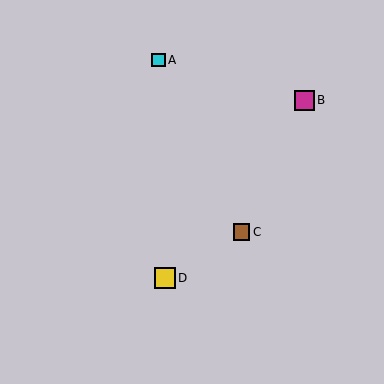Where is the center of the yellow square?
The center of the yellow square is at (165, 278).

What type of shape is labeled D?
Shape D is a yellow square.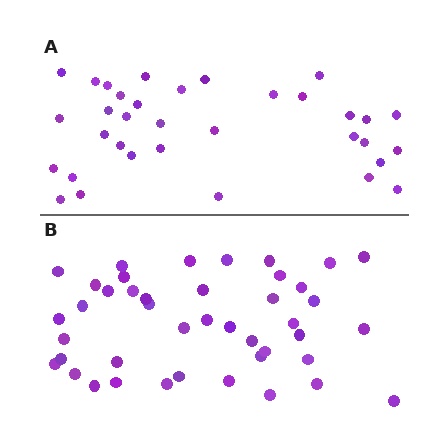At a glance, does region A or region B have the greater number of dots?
Region B (the bottom region) has more dots.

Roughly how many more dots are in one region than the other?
Region B has roughly 8 or so more dots than region A.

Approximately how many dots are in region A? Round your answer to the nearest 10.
About 30 dots. (The exact count is 34, which rounds to 30.)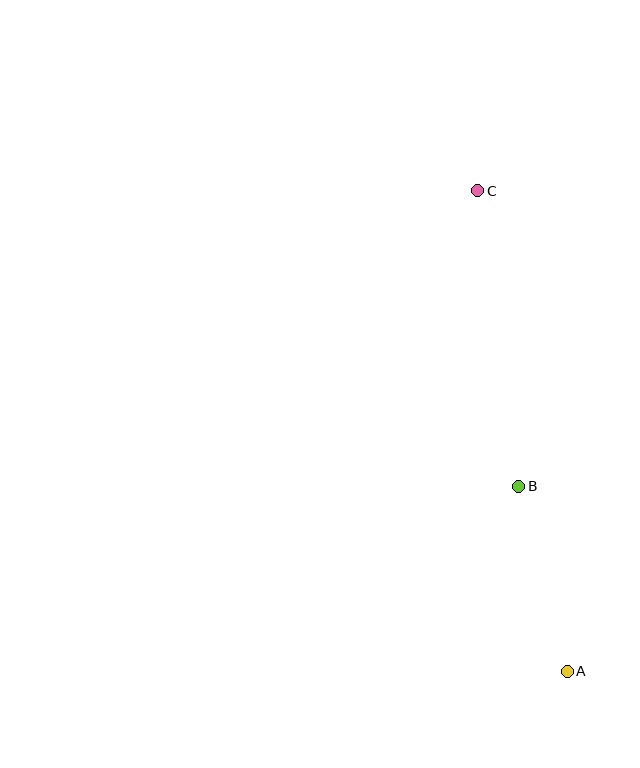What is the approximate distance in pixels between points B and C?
The distance between B and C is approximately 298 pixels.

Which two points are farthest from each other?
Points A and C are farthest from each other.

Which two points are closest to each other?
Points A and B are closest to each other.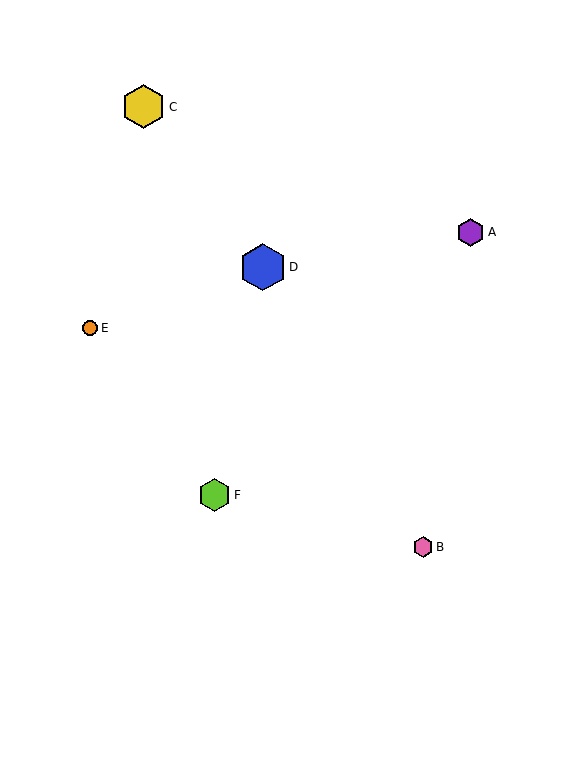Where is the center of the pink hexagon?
The center of the pink hexagon is at (423, 547).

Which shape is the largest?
The blue hexagon (labeled D) is the largest.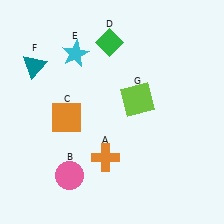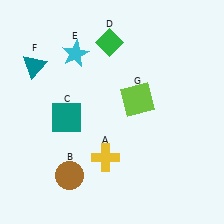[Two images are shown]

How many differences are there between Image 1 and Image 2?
There are 3 differences between the two images.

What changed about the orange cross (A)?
In Image 1, A is orange. In Image 2, it changed to yellow.